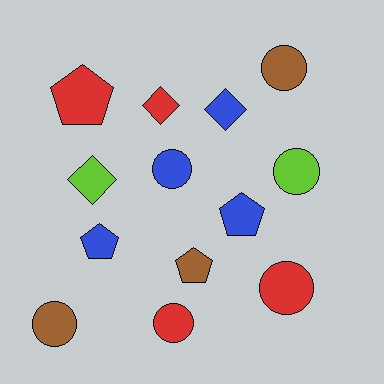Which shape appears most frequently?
Circle, with 6 objects.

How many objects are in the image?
There are 13 objects.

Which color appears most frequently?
Red, with 4 objects.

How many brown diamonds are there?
There are no brown diamonds.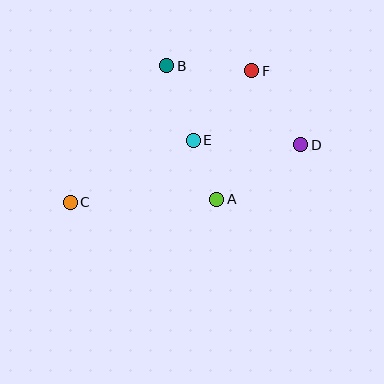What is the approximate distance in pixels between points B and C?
The distance between B and C is approximately 167 pixels.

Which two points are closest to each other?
Points A and E are closest to each other.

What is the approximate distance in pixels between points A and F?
The distance between A and F is approximately 133 pixels.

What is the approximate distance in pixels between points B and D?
The distance between B and D is approximately 156 pixels.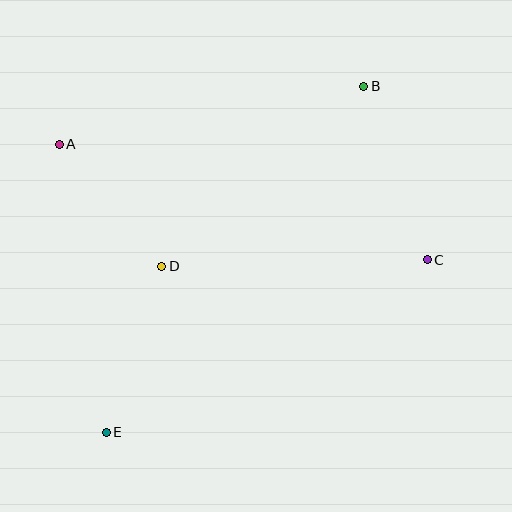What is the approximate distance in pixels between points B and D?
The distance between B and D is approximately 270 pixels.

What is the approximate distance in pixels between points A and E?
The distance between A and E is approximately 291 pixels.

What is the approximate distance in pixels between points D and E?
The distance between D and E is approximately 175 pixels.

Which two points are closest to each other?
Points A and D are closest to each other.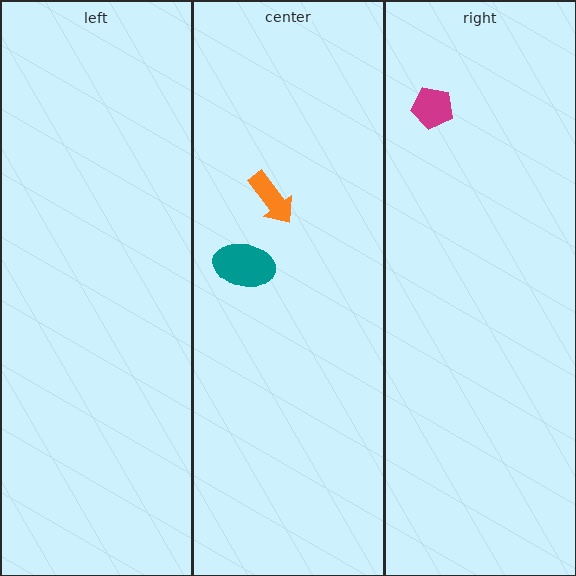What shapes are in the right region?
The magenta pentagon.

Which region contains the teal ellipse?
The center region.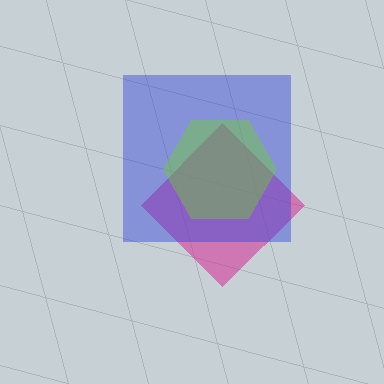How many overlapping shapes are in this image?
There are 3 overlapping shapes in the image.